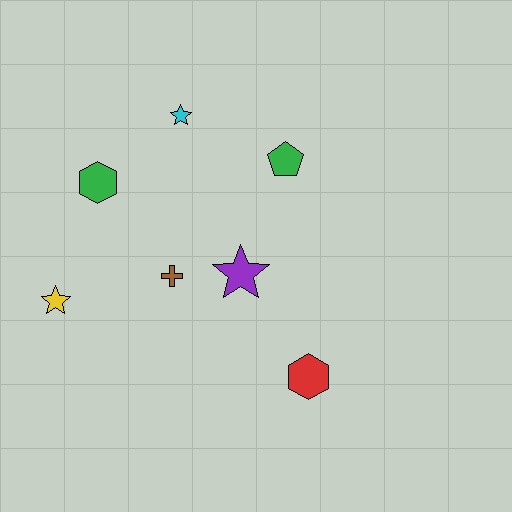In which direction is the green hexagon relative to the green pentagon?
The green hexagon is to the left of the green pentagon.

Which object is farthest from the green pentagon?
The yellow star is farthest from the green pentagon.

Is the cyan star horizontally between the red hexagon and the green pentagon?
No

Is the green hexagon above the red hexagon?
Yes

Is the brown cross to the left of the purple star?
Yes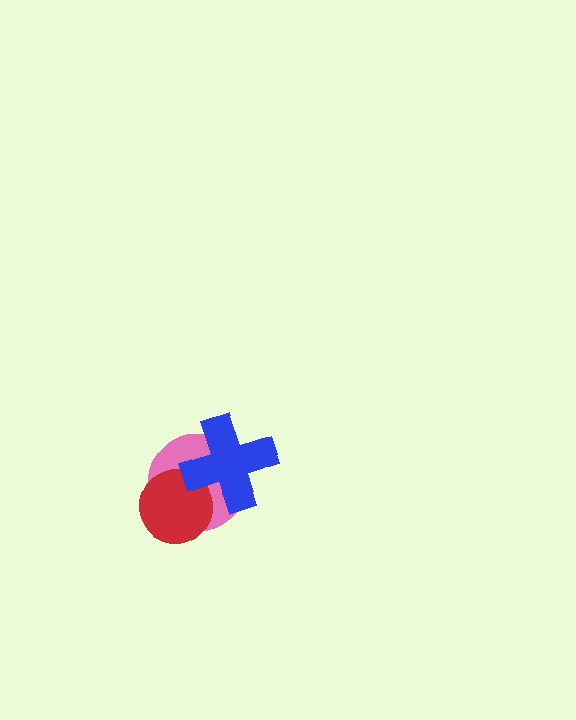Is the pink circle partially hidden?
Yes, it is partially covered by another shape.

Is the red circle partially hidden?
Yes, it is partially covered by another shape.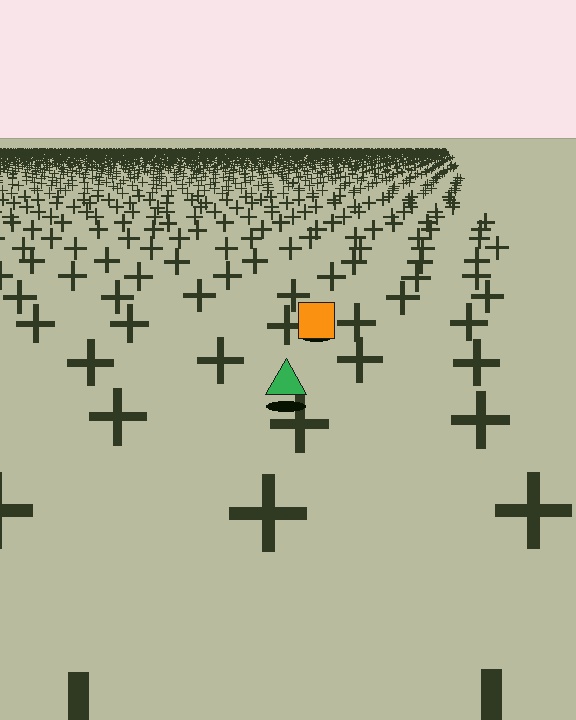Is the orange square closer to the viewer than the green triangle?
No. The green triangle is closer — you can tell from the texture gradient: the ground texture is coarser near it.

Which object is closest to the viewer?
The green triangle is closest. The texture marks near it are larger and more spread out.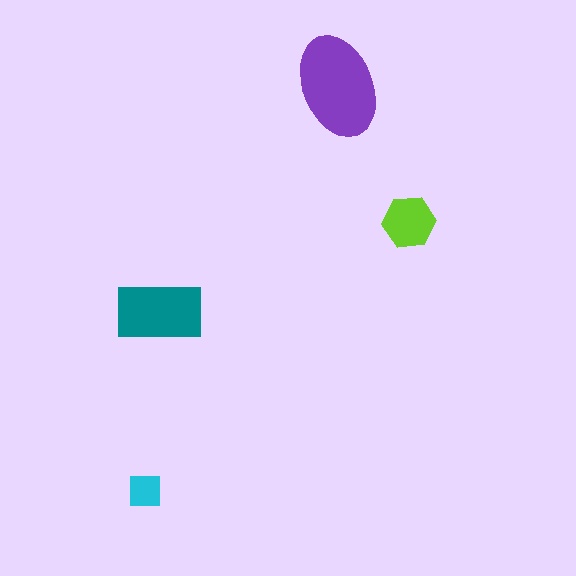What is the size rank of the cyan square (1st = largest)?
4th.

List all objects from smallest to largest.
The cyan square, the lime hexagon, the teal rectangle, the purple ellipse.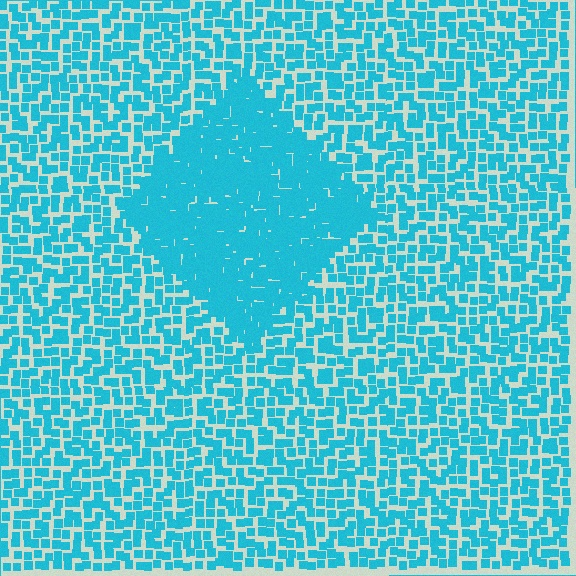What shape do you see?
I see a diamond.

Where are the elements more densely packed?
The elements are more densely packed inside the diamond boundary.